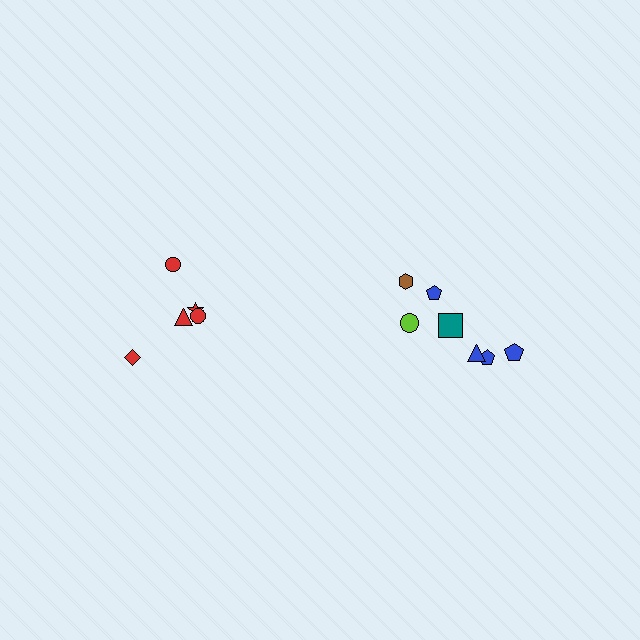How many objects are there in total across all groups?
There are 12 objects.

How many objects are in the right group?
There are 7 objects.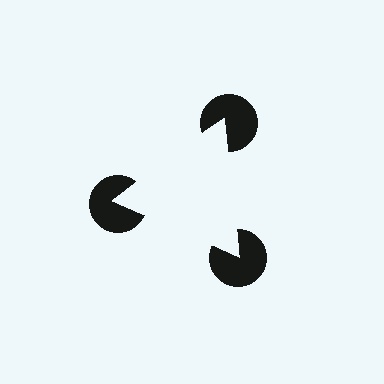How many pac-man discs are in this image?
There are 3 — one at each vertex of the illusory triangle.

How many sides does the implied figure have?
3 sides.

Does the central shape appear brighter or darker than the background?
It typically appears slightly brighter than the background, even though no actual brightness change is drawn.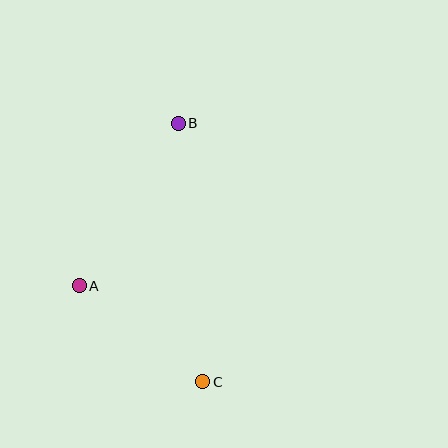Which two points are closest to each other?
Points A and C are closest to each other.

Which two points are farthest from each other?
Points B and C are farthest from each other.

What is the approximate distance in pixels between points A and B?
The distance between A and B is approximately 191 pixels.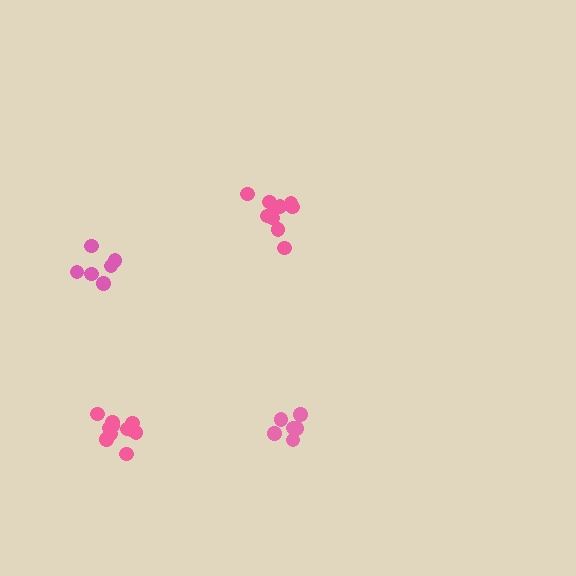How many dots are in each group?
Group 1: 11 dots, Group 2: 10 dots, Group 3: 6 dots, Group 4: 6 dots (33 total).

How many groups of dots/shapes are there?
There are 4 groups.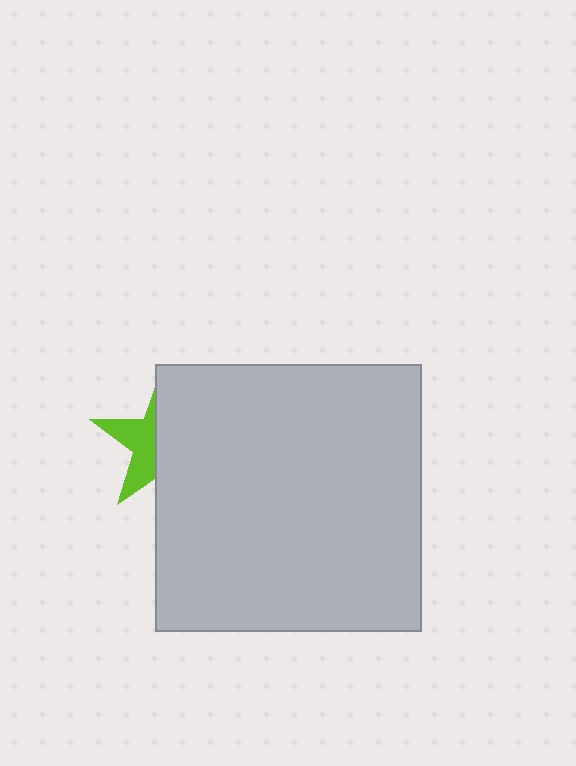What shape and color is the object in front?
The object in front is a light gray square.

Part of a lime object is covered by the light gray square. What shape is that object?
It is a star.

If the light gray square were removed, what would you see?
You would see the complete lime star.